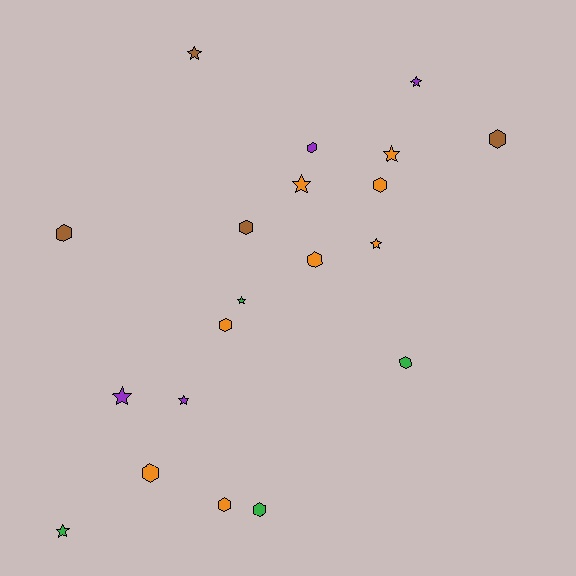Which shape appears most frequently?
Hexagon, with 11 objects.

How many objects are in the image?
There are 20 objects.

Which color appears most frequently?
Orange, with 8 objects.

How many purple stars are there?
There are 3 purple stars.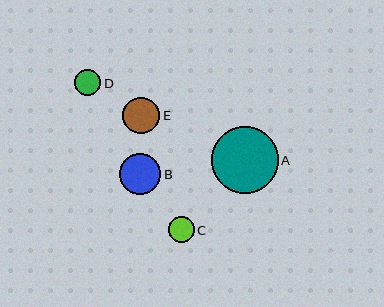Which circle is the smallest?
Circle D is the smallest with a size of approximately 26 pixels.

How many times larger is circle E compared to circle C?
Circle E is approximately 1.4 times the size of circle C.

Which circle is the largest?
Circle A is the largest with a size of approximately 67 pixels.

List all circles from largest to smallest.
From largest to smallest: A, B, E, C, D.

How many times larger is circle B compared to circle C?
Circle B is approximately 1.6 times the size of circle C.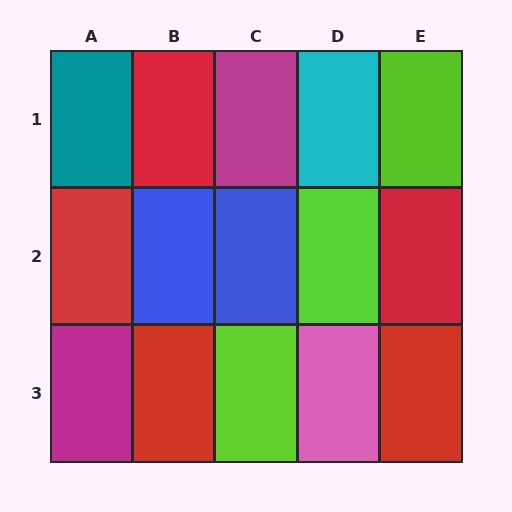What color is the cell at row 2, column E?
Red.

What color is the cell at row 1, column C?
Magenta.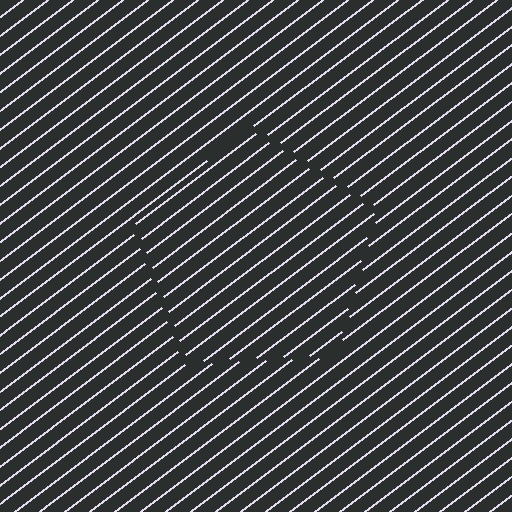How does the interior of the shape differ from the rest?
The interior of the shape contains the same grating, shifted by half a period — the contour is defined by the phase discontinuity where line-ends from the inner and outer gratings abut.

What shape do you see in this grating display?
An illusory pentagon. The interior of the shape contains the same grating, shifted by half a period — the contour is defined by the phase discontinuity where line-ends from the inner and outer gratings abut.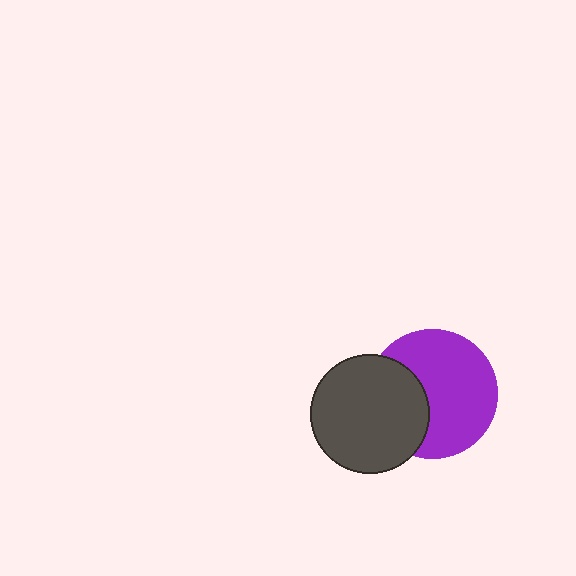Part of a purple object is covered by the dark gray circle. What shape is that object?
It is a circle.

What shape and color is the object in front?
The object in front is a dark gray circle.